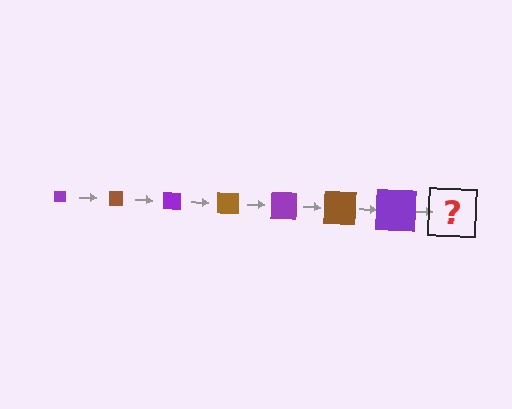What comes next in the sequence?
The next element should be a brown square, larger than the previous one.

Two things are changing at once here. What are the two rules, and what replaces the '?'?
The two rules are that the square grows larger each step and the color cycles through purple and brown. The '?' should be a brown square, larger than the previous one.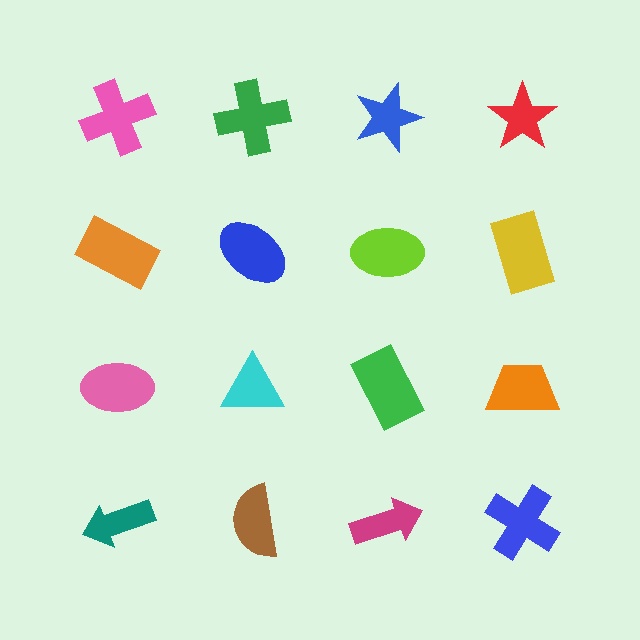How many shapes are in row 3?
4 shapes.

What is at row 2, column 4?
A yellow rectangle.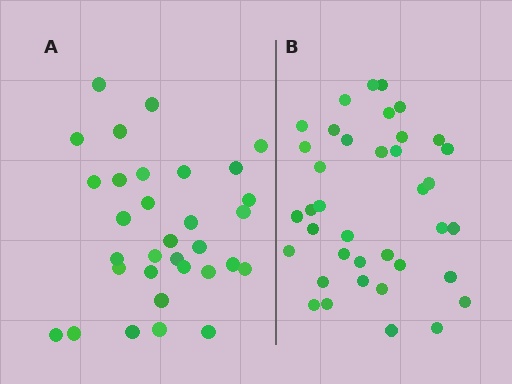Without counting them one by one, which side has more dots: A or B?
Region B (the right region) has more dots.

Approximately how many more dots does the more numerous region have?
Region B has about 6 more dots than region A.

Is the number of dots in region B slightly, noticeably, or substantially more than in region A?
Region B has only slightly more — the two regions are fairly close. The ratio is roughly 1.2 to 1.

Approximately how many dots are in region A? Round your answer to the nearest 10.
About 30 dots. (The exact count is 32, which rounds to 30.)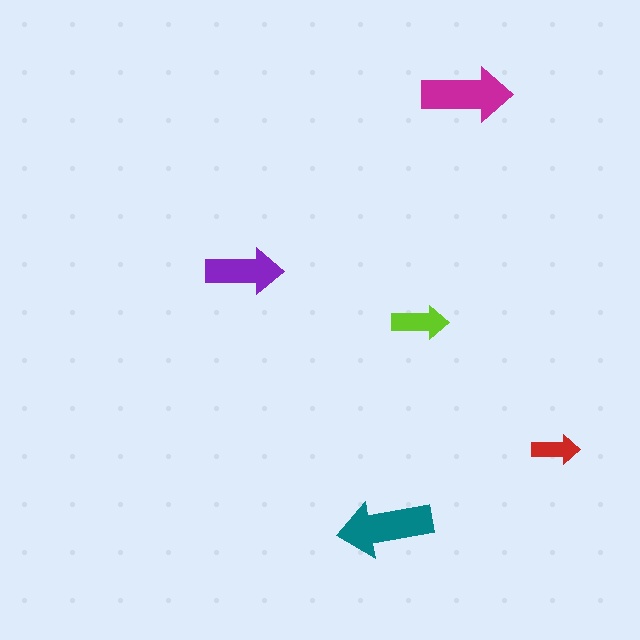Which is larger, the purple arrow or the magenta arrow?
The magenta one.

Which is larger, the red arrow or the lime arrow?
The lime one.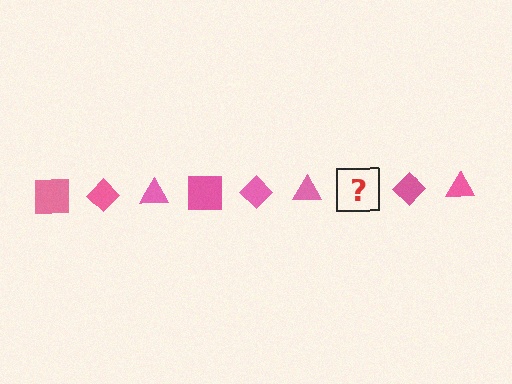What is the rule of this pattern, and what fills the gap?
The rule is that the pattern cycles through square, diamond, triangle shapes in pink. The gap should be filled with a pink square.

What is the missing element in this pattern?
The missing element is a pink square.